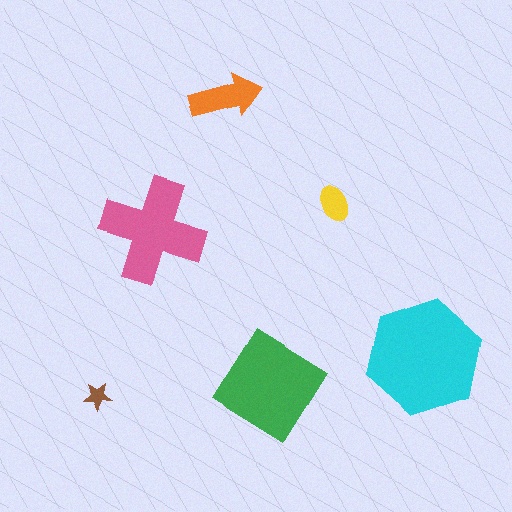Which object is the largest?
The cyan hexagon.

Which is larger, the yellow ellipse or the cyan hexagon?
The cyan hexagon.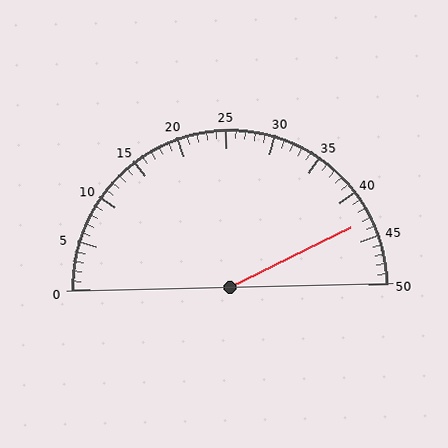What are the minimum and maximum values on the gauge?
The gauge ranges from 0 to 50.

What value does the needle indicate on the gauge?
The needle indicates approximately 43.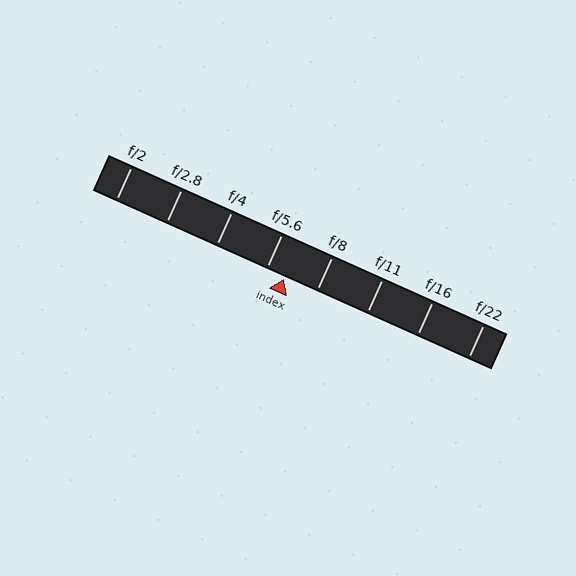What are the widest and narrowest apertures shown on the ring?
The widest aperture shown is f/2 and the narrowest is f/22.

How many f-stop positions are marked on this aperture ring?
There are 8 f-stop positions marked.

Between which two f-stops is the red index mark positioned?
The index mark is between f/5.6 and f/8.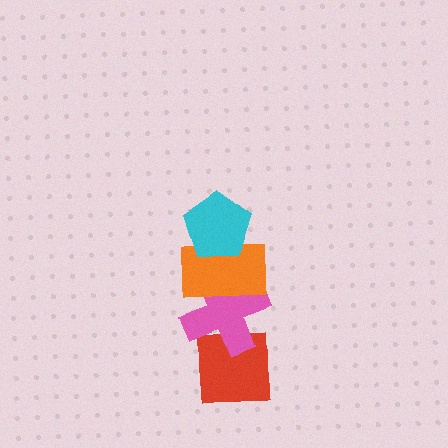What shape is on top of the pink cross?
The orange rectangle is on top of the pink cross.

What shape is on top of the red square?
The pink cross is on top of the red square.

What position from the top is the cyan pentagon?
The cyan pentagon is 1st from the top.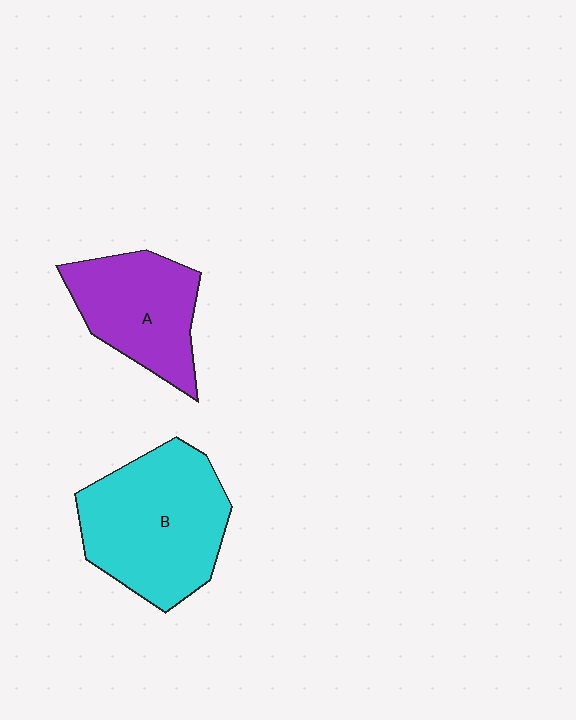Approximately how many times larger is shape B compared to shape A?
Approximately 1.4 times.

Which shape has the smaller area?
Shape A (purple).